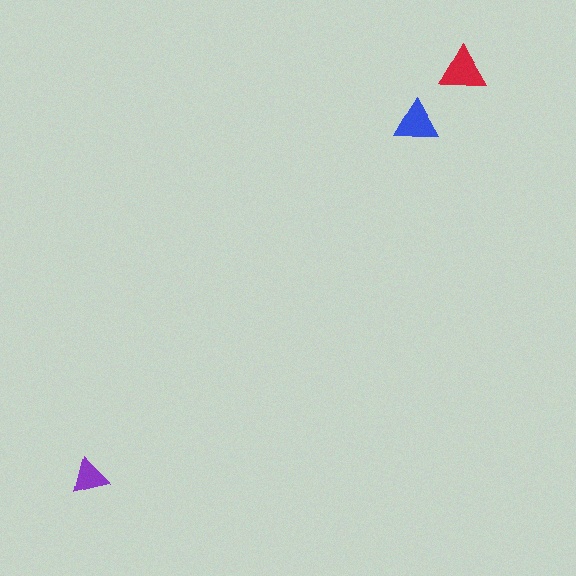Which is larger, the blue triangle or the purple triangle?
The blue one.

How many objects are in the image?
There are 3 objects in the image.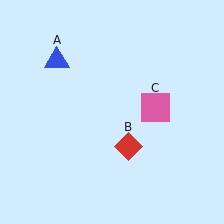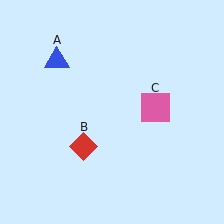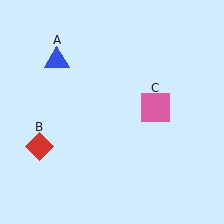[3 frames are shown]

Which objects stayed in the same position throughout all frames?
Blue triangle (object A) and pink square (object C) remained stationary.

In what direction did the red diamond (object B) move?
The red diamond (object B) moved left.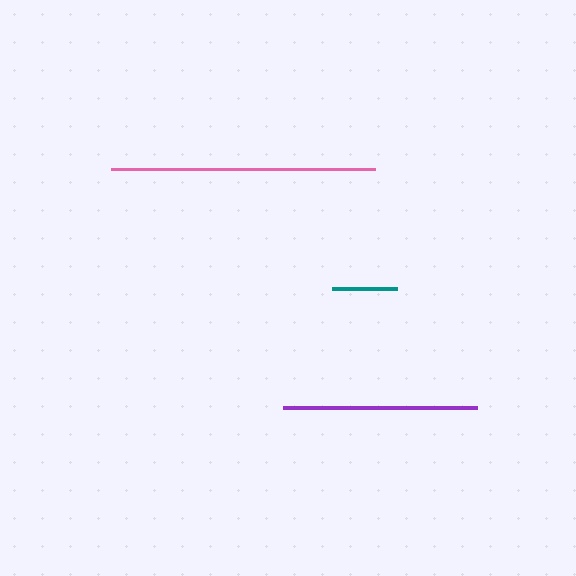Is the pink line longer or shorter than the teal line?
The pink line is longer than the teal line.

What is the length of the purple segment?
The purple segment is approximately 193 pixels long.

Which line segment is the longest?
The pink line is the longest at approximately 264 pixels.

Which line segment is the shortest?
The teal line is the shortest at approximately 66 pixels.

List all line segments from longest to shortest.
From longest to shortest: pink, purple, teal.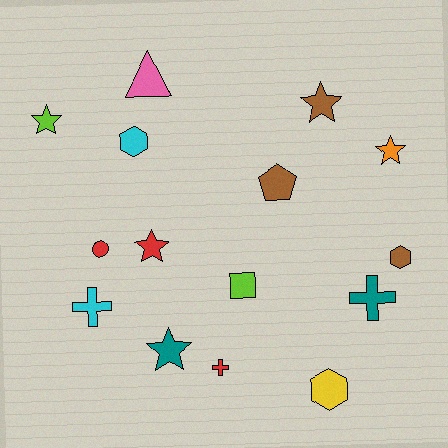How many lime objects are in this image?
There are 2 lime objects.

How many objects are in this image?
There are 15 objects.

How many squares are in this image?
There is 1 square.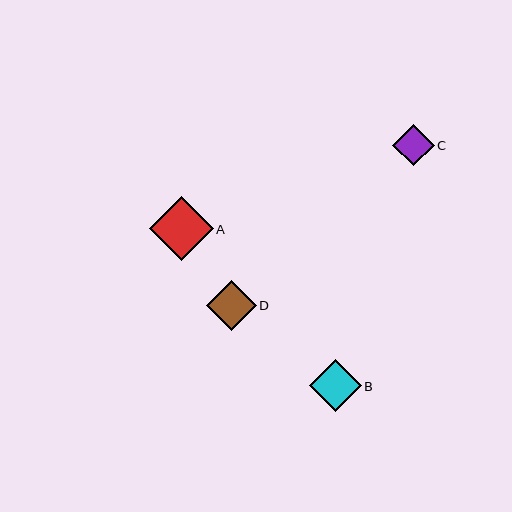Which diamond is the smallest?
Diamond C is the smallest with a size of approximately 42 pixels.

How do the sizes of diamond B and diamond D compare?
Diamond B and diamond D are approximately the same size.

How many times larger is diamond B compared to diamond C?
Diamond B is approximately 1.2 times the size of diamond C.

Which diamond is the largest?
Diamond A is the largest with a size of approximately 64 pixels.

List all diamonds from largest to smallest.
From largest to smallest: A, B, D, C.